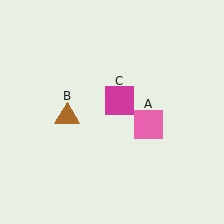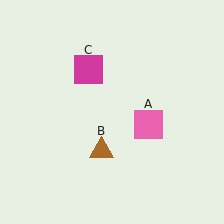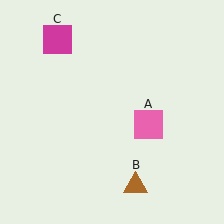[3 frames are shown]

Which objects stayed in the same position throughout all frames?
Pink square (object A) remained stationary.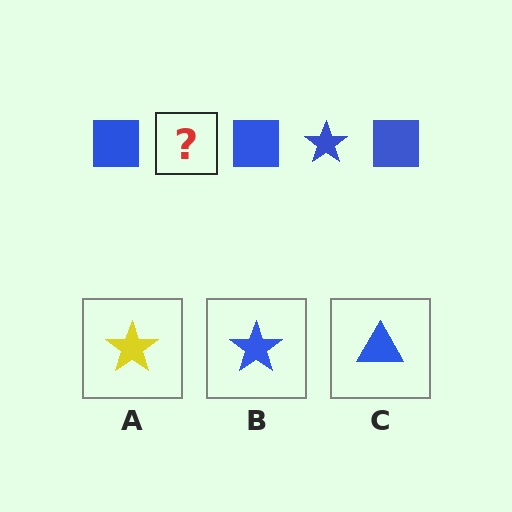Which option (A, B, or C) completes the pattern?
B.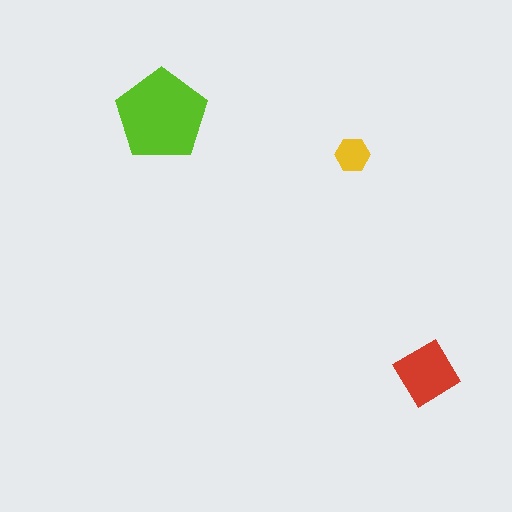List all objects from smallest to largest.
The yellow hexagon, the red diamond, the lime pentagon.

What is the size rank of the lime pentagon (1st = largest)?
1st.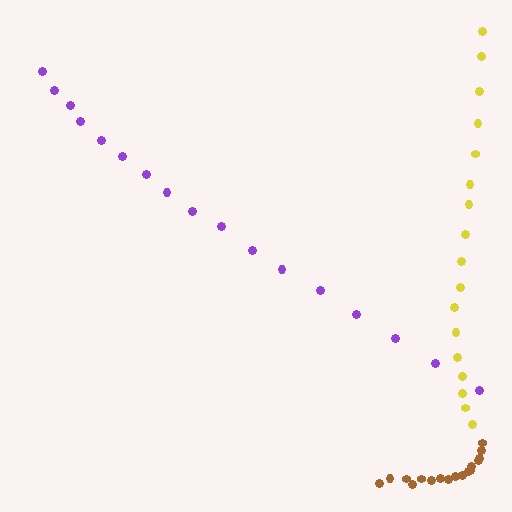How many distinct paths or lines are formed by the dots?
There are 3 distinct paths.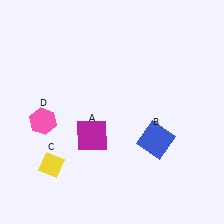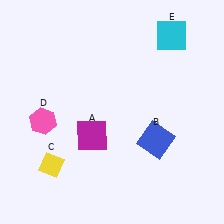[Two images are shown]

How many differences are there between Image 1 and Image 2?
There is 1 difference between the two images.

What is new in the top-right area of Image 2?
A cyan square (E) was added in the top-right area of Image 2.